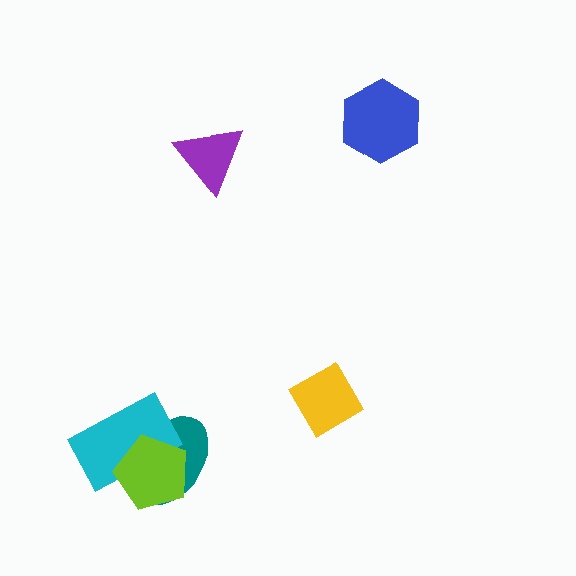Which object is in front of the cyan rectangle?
The lime pentagon is in front of the cyan rectangle.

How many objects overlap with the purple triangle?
0 objects overlap with the purple triangle.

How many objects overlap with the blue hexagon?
0 objects overlap with the blue hexagon.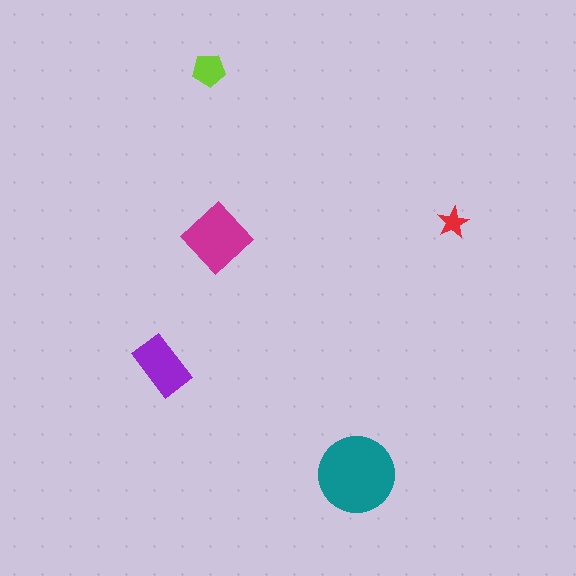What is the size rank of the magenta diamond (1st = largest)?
2nd.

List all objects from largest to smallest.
The teal circle, the magenta diamond, the purple rectangle, the lime pentagon, the red star.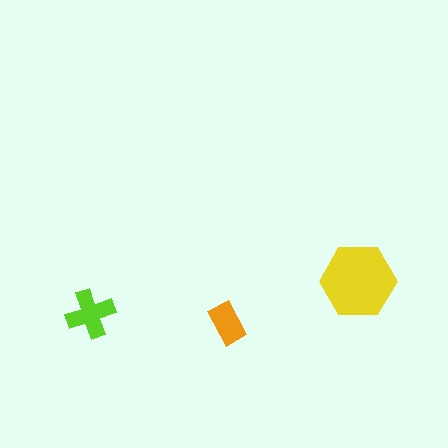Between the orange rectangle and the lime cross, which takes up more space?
The lime cross.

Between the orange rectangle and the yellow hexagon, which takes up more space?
The yellow hexagon.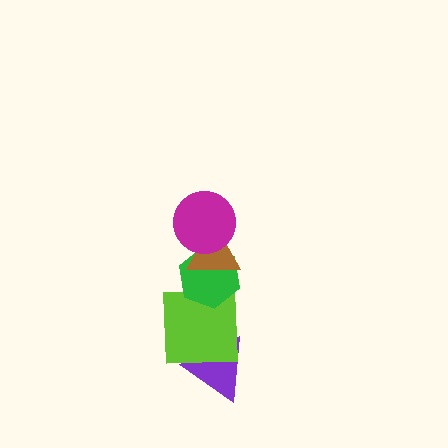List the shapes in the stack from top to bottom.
From top to bottom: the magenta circle, the brown triangle, the green hexagon, the lime square, the purple triangle.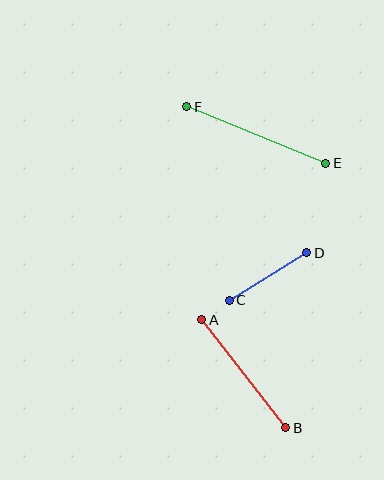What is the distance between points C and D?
The distance is approximately 91 pixels.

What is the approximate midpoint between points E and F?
The midpoint is at approximately (256, 135) pixels.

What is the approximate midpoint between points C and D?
The midpoint is at approximately (268, 277) pixels.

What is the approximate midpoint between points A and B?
The midpoint is at approximately (244, 374) pixels.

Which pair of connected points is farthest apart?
Points E and F are farthest apart.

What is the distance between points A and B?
The distance is approximately 137 pixels.